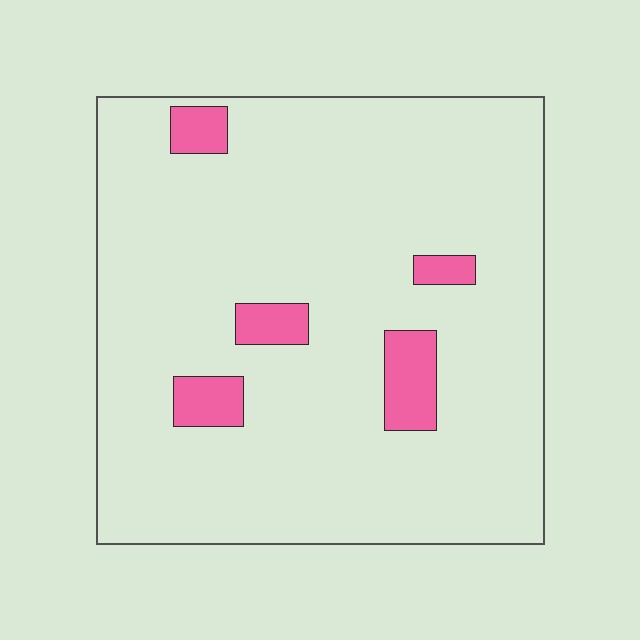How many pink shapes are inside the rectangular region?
5.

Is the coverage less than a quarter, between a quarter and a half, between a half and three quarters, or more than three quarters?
Less than a quarter.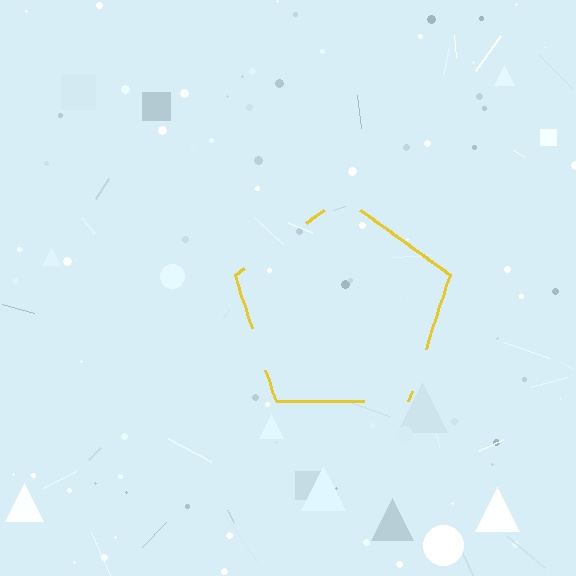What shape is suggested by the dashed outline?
The dashed outline suggests a pentagon.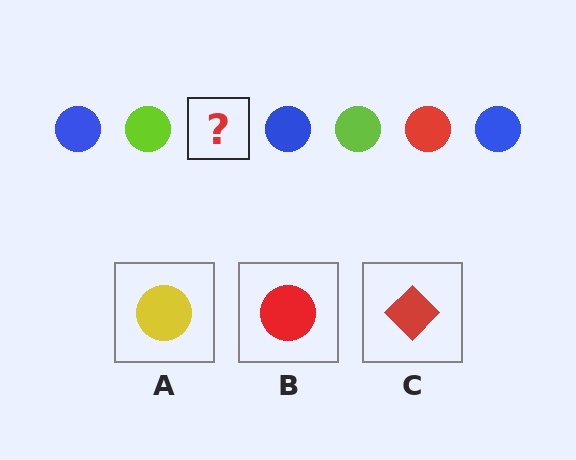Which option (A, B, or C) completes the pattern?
B.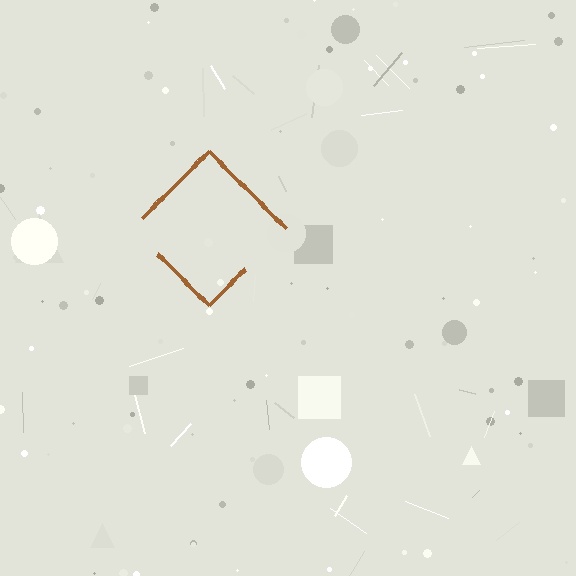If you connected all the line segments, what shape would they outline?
They would outline a diamond.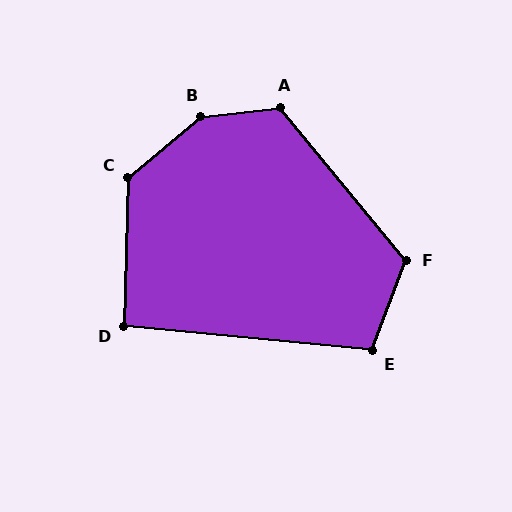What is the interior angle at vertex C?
Approximately 132 degrees (obtuse).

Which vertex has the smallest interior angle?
D, at approximately 94 degrees.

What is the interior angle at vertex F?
Approximately 120 degrees (obtuse).